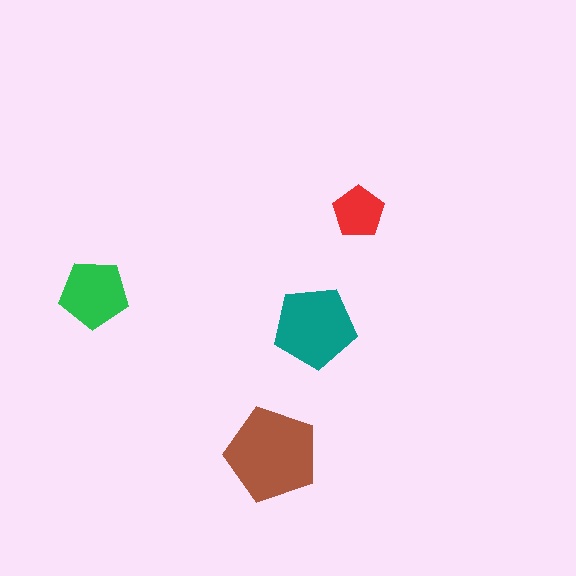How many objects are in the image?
There are 4 objects in the image.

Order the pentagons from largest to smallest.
the brown one, the teal one, the green one, the red one.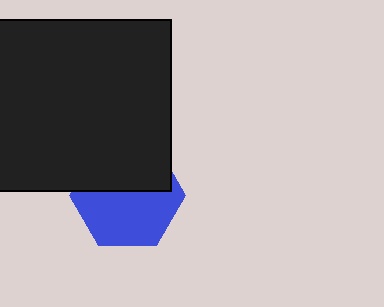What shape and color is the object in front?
The object in front is a black rectangle.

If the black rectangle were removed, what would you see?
You would see the complete blue hexagon.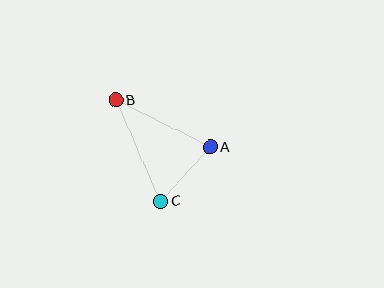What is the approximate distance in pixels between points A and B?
The distance between A and B is approximately 105 pixels.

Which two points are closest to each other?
Points A and C are closest to each other.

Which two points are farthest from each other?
Points B and C are farthest from each other.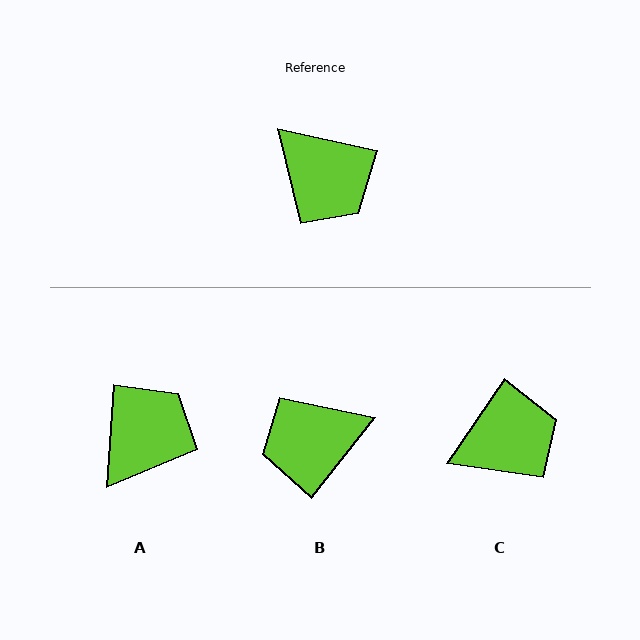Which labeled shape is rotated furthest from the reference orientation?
B, about 116 degrees away.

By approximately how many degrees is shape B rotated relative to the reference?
Approximately 116 degrees clockwise.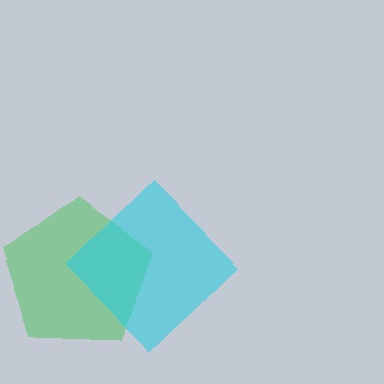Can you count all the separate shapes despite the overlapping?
Yes, there are 2 separate shapes.